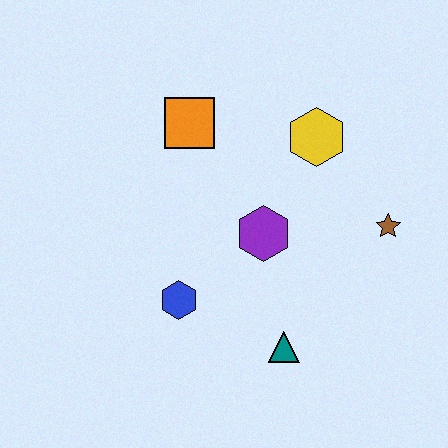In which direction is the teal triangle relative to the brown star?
The teal triangle is below the brown star.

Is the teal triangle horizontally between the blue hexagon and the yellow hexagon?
Yes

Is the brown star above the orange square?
No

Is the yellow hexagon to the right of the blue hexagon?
Yes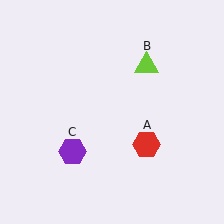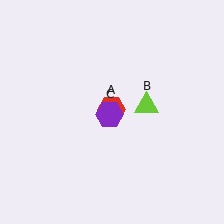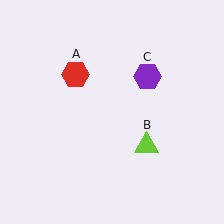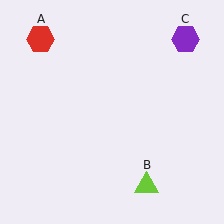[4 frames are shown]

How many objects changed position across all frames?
3 objects changed position: red hexagon (object A), lime triangle (object B), purple hexagon (object C).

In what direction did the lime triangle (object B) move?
The lime triangle (object B) moved down.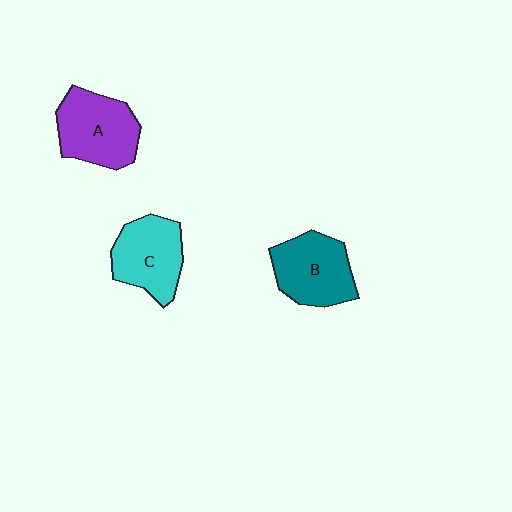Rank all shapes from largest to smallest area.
From largest to smallest: A (purple), B (teal), C (cyan).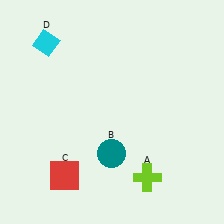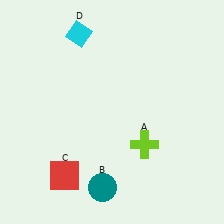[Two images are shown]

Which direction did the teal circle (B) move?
The teal circle (B) moved down.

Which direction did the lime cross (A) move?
The lime cross (A) moved up.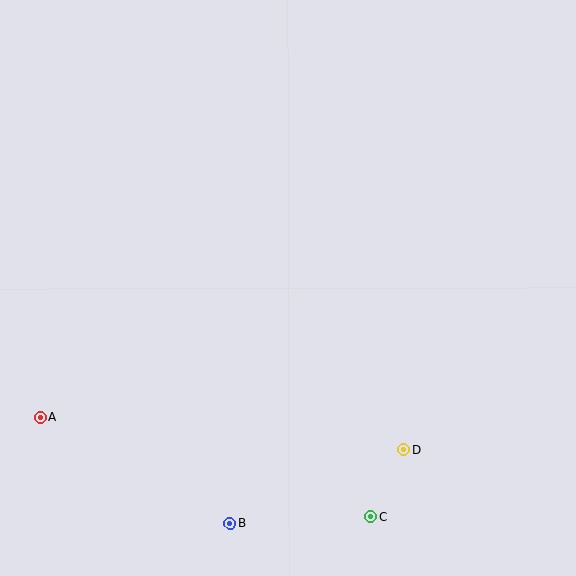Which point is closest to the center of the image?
Point D at (404, 450) is closest to the center.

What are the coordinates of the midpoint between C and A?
The midpoint between C and A is at (206, 467).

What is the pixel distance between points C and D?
The distance between C and D is 75 pixels.